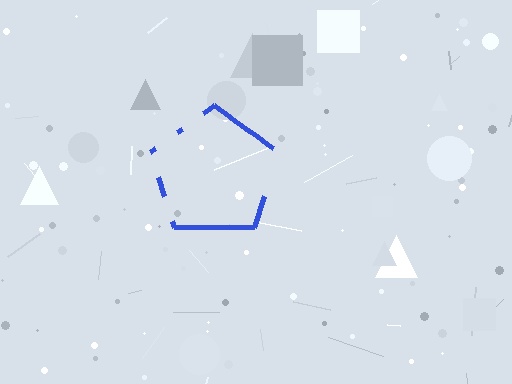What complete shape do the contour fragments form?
The contour fragments form a pentagon.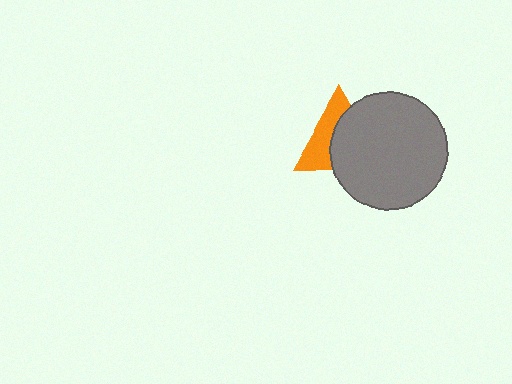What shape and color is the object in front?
The object in front is a gray circle.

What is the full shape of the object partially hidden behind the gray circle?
The partially hidden object is an orange triangle.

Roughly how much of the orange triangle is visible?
A small part of it is visible (roughly 44%).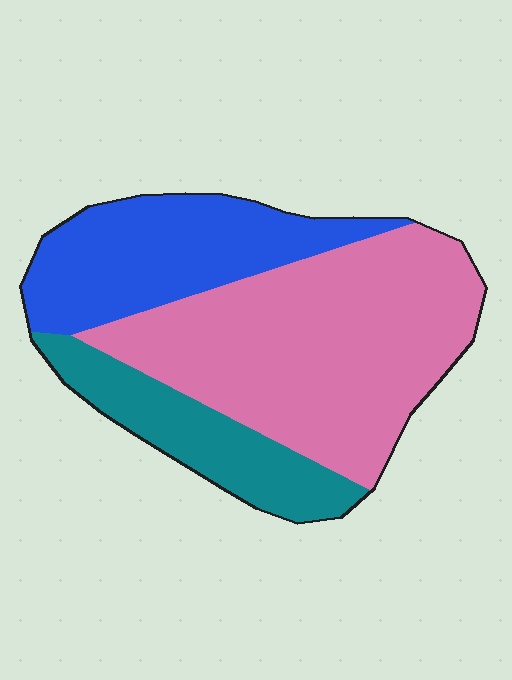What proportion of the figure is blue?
Blue takes up about one quarter (1/4) of the figure.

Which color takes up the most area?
Pink, at roughly 55%.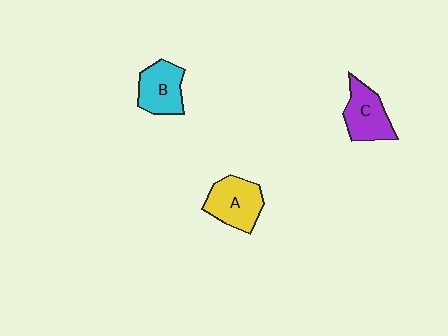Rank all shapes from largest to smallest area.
From largest to smallest: A (yellow), C (purple), B (cyan).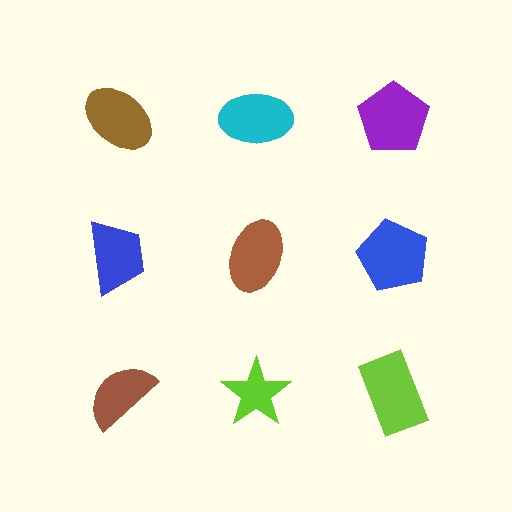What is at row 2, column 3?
A blue pentagon.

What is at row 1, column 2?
A cyan ellipse.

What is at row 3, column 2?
A lime star.